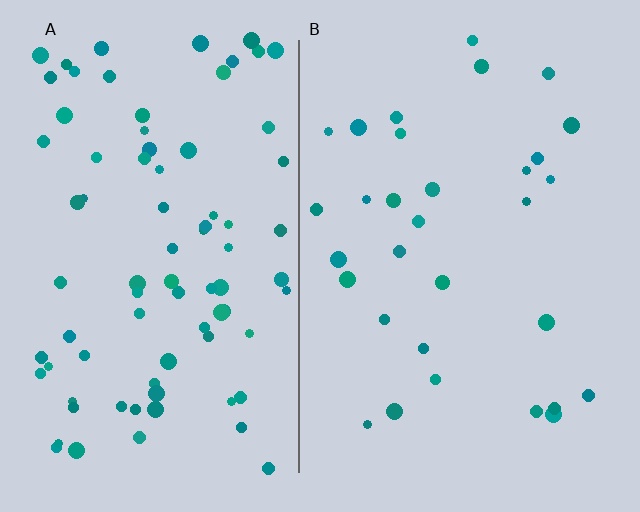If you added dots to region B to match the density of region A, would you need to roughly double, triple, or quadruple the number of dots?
Approximately triple.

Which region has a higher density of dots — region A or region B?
A (the left).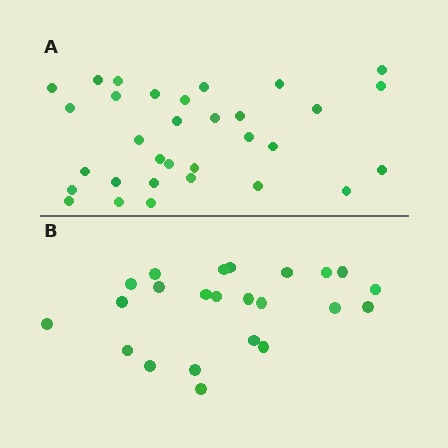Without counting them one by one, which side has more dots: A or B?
Region A (the top region) has more dots.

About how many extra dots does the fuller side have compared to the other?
Region A has roughly 8 or so more dots than region B.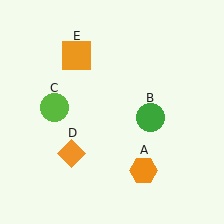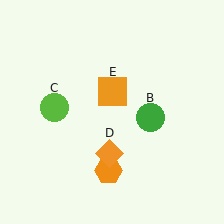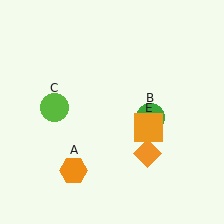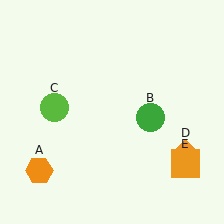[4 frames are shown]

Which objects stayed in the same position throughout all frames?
Green circle (object B) and lime circle (object C) remained stationary.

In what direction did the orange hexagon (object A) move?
The orange hexagon (object A) moved left.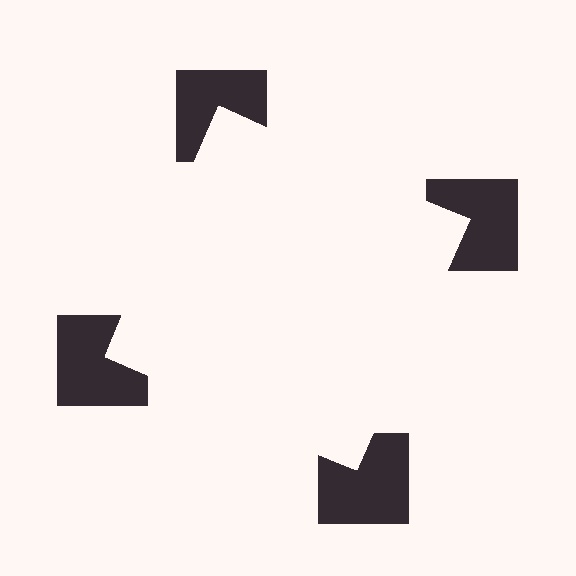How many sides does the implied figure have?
4 sides.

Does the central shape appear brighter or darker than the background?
It typically appears slightly brighter than the background, even though no actual brightness change is drawn.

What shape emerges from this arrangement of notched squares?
An illusory square — its edges are inferred from the aligned wedge cuts in the notched squares, not physically drawn.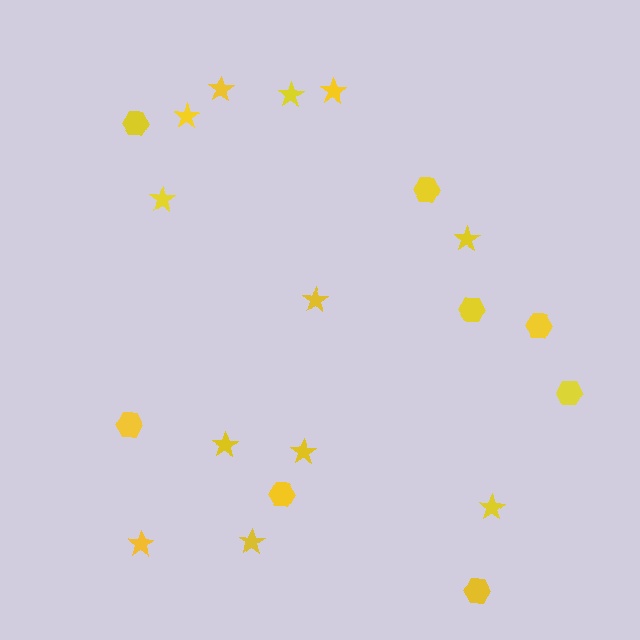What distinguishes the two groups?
There are 2 groups: one group of stars (12) and one group of hexagons (8).